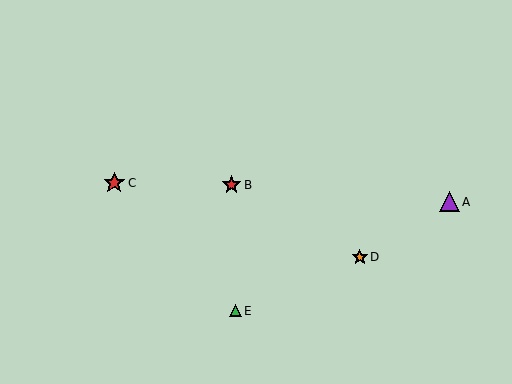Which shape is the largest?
The red star (labeled C) is the largest.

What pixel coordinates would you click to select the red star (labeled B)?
Click at (232, 185) to select the red star B.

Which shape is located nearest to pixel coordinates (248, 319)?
The green triangle (labeled E) at (235, 311) is nearest to that location.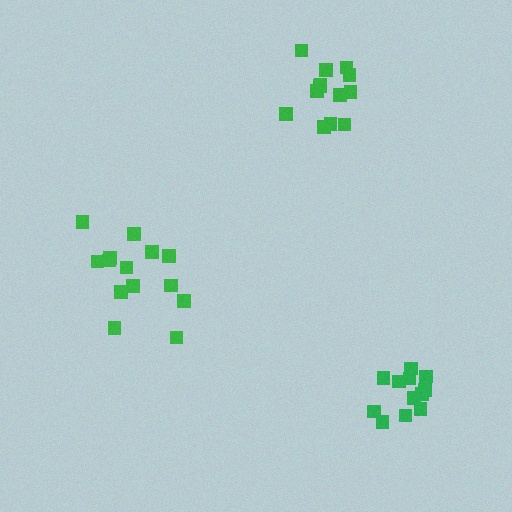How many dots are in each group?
Group 1: 14 dots, Group 2: 13 dots, Group 3: 12 dots (39 total).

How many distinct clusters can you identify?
There are 3 distinct clusters.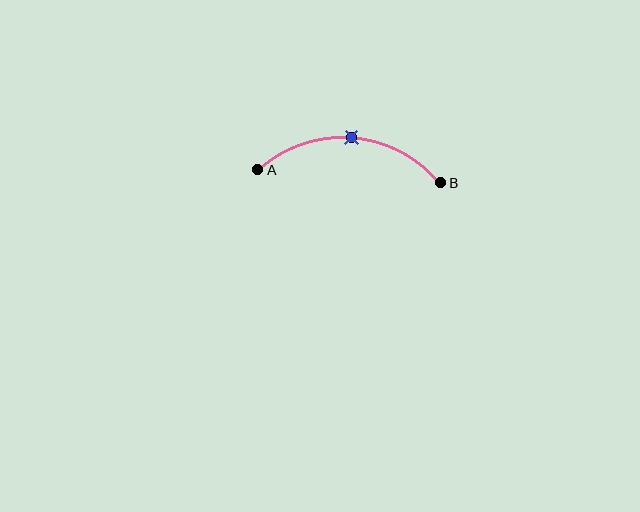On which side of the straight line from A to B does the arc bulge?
The arc bulges above the straight line connecting A and B.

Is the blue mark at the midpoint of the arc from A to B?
Yes. The blue mark lies on the arc at equal arc-length from both A and B — it is the arc midpoint.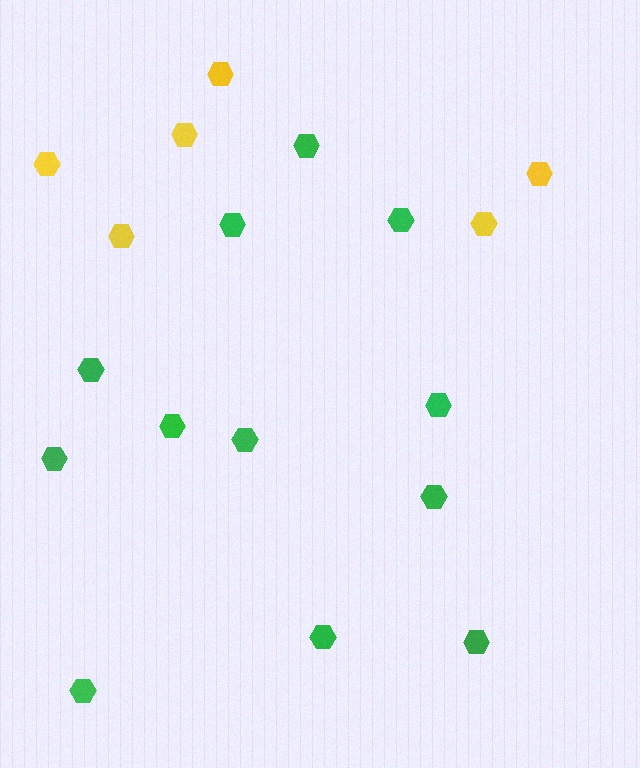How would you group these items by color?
There are 2 groups: one group of green hexagons (12) and one group of yellow hexagons (6).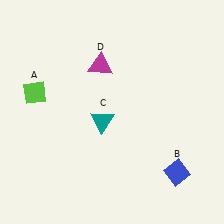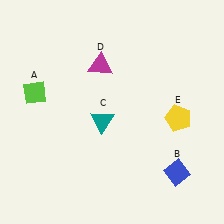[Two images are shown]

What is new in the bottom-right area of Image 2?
A yellow pentagon (E) was added in the bottom-right area of Image 2.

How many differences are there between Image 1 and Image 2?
There is 1 difference between the two images.